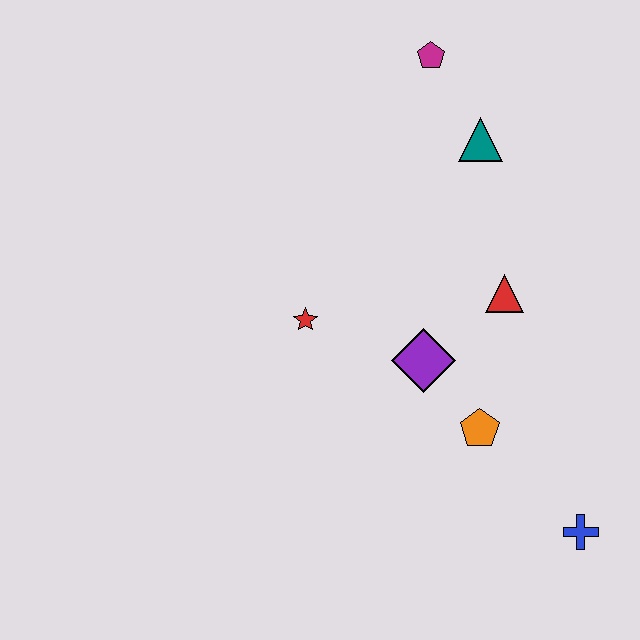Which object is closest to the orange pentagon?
The purple diamond is closest to the orange pentagon.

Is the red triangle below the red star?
No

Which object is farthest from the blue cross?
The magenta pentagon is farthest from the blue cross.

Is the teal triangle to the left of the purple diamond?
No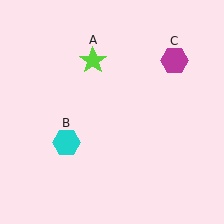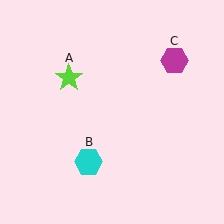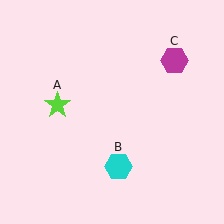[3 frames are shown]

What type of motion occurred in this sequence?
The lime star (object A), cyan hexagon (object B) rotated counterclockwise around the center of the scene.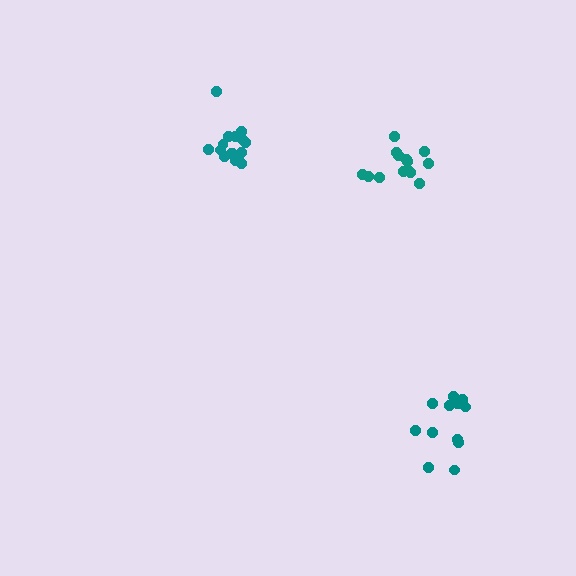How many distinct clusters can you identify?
There are 3 distinct clusters.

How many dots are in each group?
Group 1: 12 dots, Group 2: 15 dots, Group 3: 14 dots (41 total).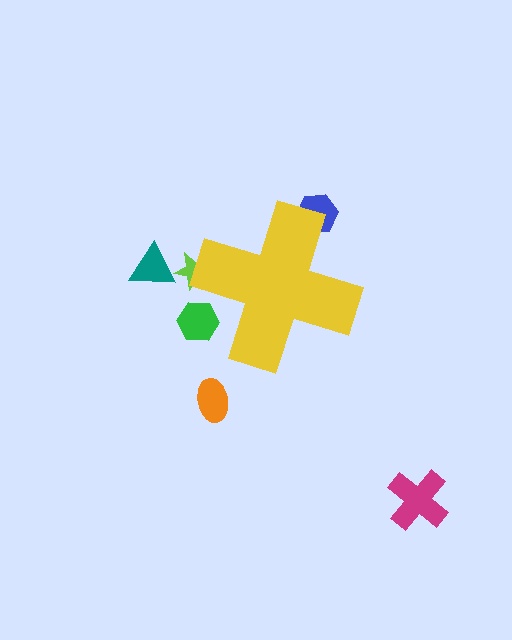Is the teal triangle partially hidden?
No, the teal triangle is fully visible.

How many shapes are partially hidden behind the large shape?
3 shapes are partially hidden.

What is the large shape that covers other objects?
A yellow cross.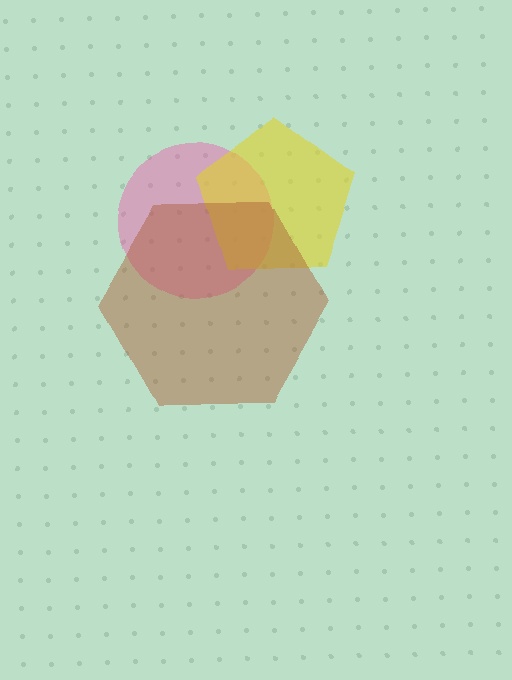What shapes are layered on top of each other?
The layered shapes are: a pink circle, a yellow pentagon, a brown hexagon.